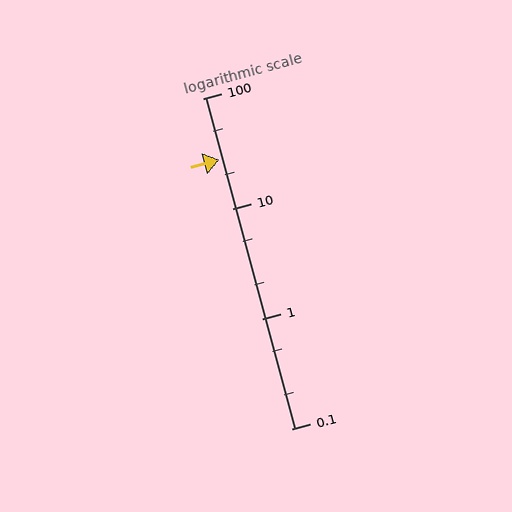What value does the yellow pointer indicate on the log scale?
The pointer indicates approximately 28.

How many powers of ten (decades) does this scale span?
The scale spans 3 decades, from 0.1 to 100.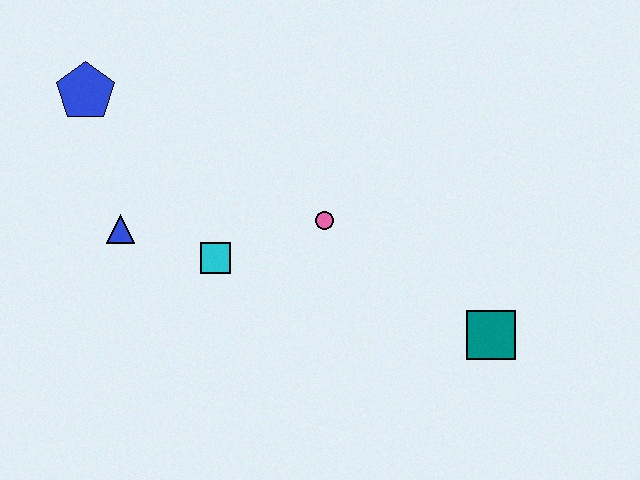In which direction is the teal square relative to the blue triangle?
The teal square is to the right of the blue triangle.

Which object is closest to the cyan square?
The blue triangle is closest to the cyan square.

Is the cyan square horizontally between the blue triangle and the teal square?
Yes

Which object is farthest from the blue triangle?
The teal square is farthest from the blue triangle.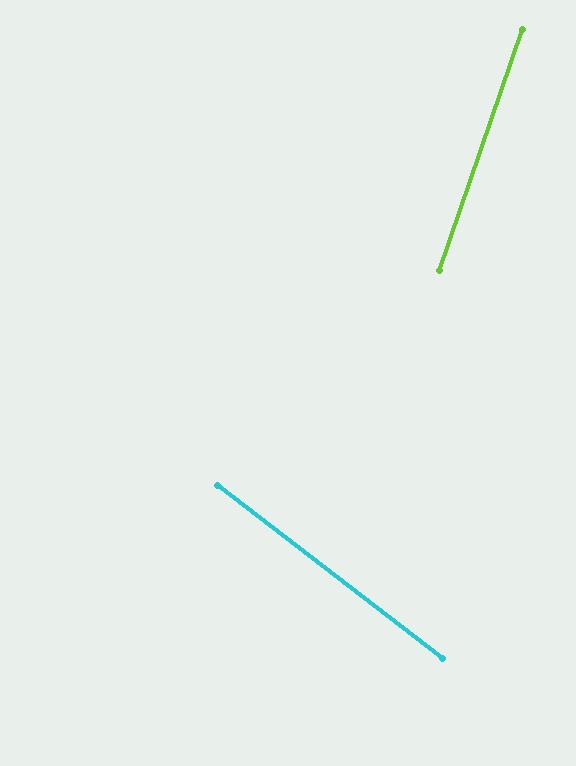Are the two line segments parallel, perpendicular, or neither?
Neither parallel nor perpendicular — they differ by about 71°.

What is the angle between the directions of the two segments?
Approximately 71 degrees.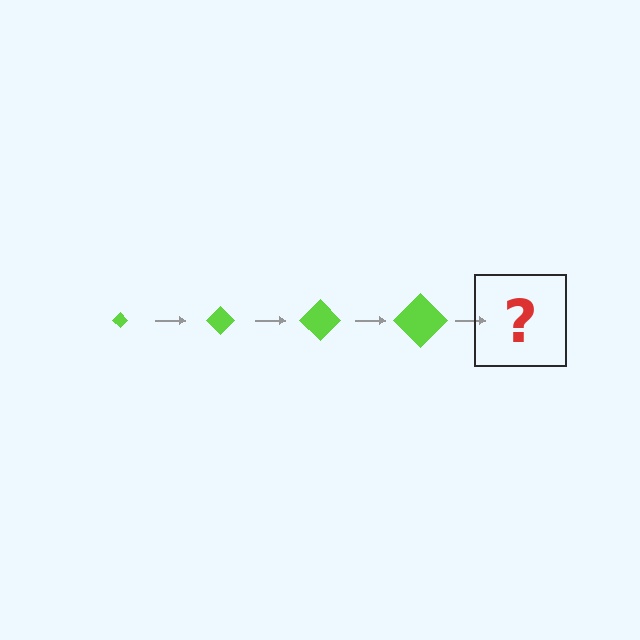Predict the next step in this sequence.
The next step is a lime diamond, larger than the previous one.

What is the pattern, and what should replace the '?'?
The pattern is that the diamond gets progressively larger each step. The '?' should be a lime diamond, larger than the previous one.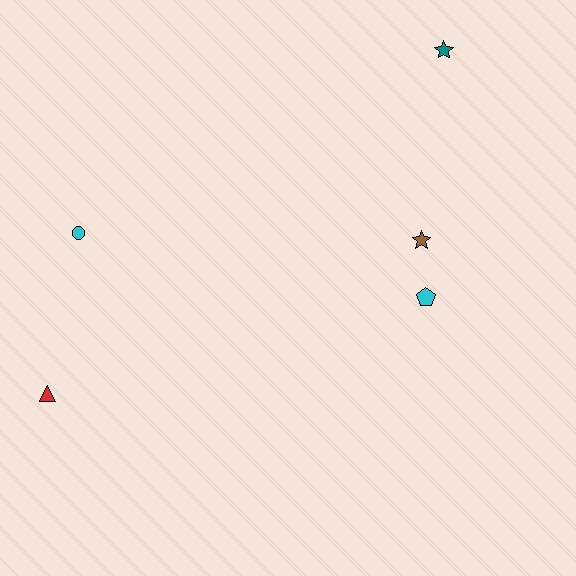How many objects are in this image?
There are 5 objects.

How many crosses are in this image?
There are no crosses.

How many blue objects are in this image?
There are no blue objects.